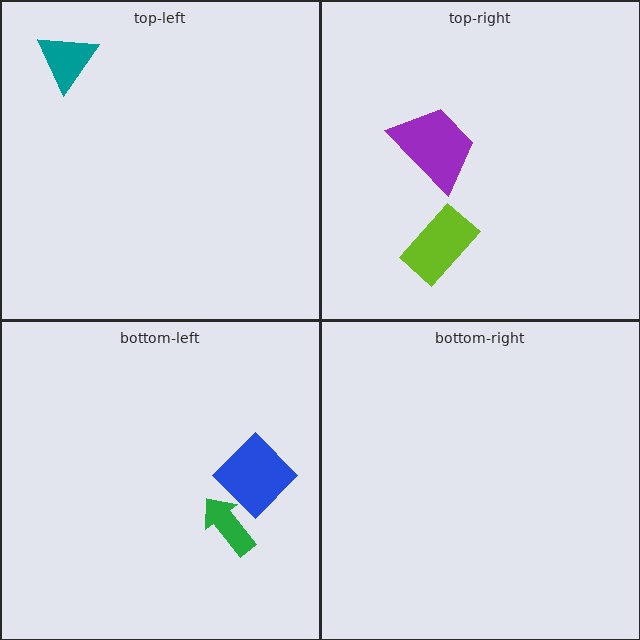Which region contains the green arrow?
The bottom-left region.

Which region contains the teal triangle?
The top-left region.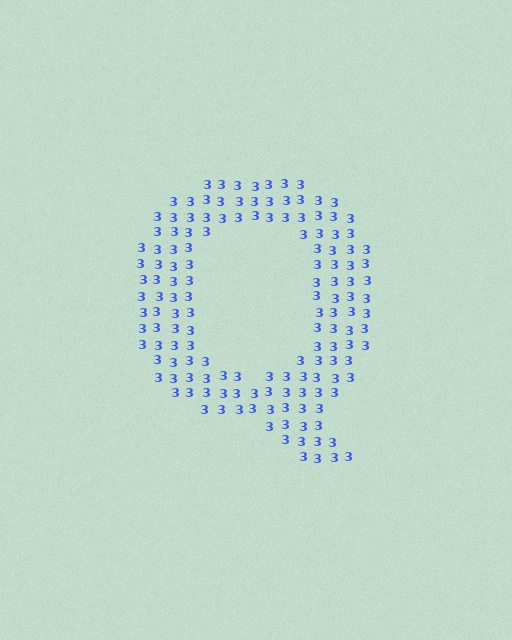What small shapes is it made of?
It is made of small digit 3's.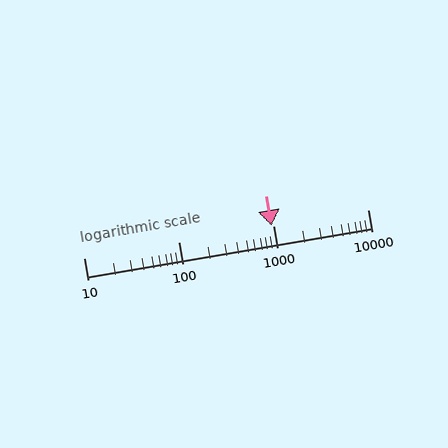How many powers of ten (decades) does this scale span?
The scale spans 3 decades, from 10 to 10000.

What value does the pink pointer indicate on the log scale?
The pointer indicates approximately 960.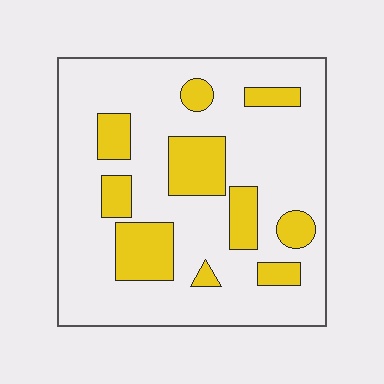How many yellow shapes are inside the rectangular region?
10.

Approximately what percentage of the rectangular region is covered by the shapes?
Approximately 25%.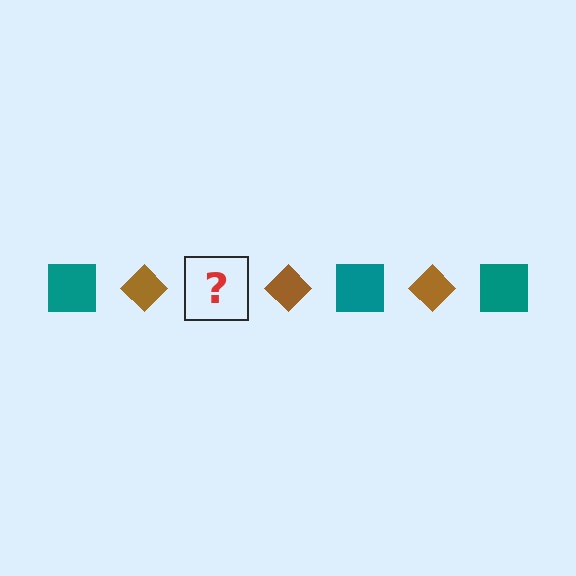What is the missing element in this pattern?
The missing element is a teal square.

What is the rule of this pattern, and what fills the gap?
The rule is that the pattern alternates between teal square and brown diamond. The gap should be filled with a teal square.